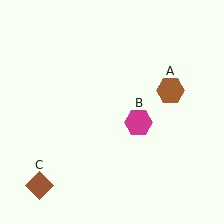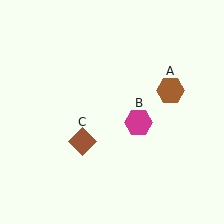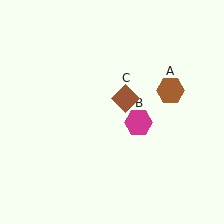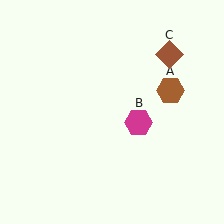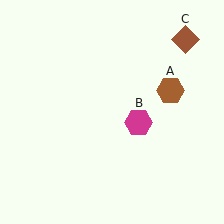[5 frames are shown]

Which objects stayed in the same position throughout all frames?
Brown hexagon (object A) and magenta hexagon (object B) remained stationary.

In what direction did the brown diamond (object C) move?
The brown diamond (object C) moved up and to the right.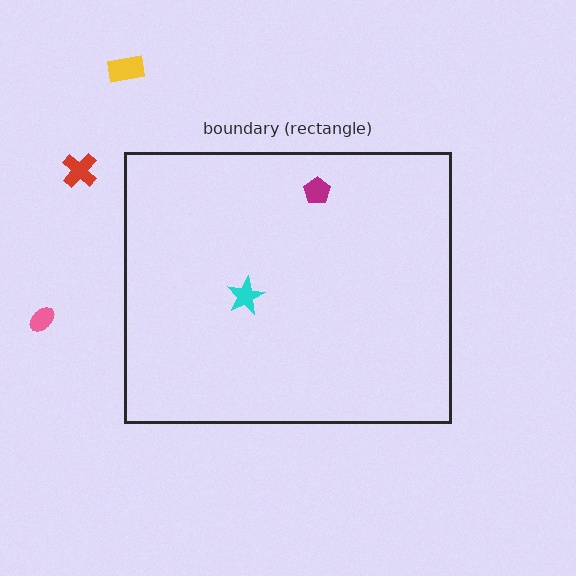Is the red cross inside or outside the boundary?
Outside.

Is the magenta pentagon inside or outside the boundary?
Inside.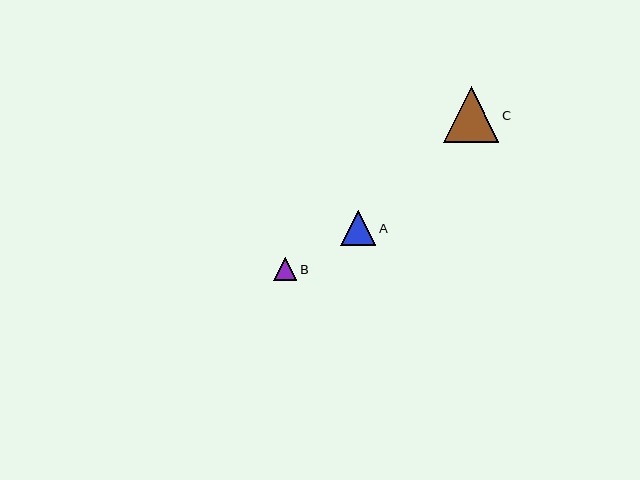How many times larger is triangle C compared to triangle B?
Triangle C is approximately 2.4 times the size of triangle B.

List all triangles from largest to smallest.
From largest to smallest: C, A, B.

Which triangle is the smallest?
Triangle B is the smallest with a size of approximately 23 pixels.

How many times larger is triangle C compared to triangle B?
Triangle C is approximately 2.4 times the size of triangle B.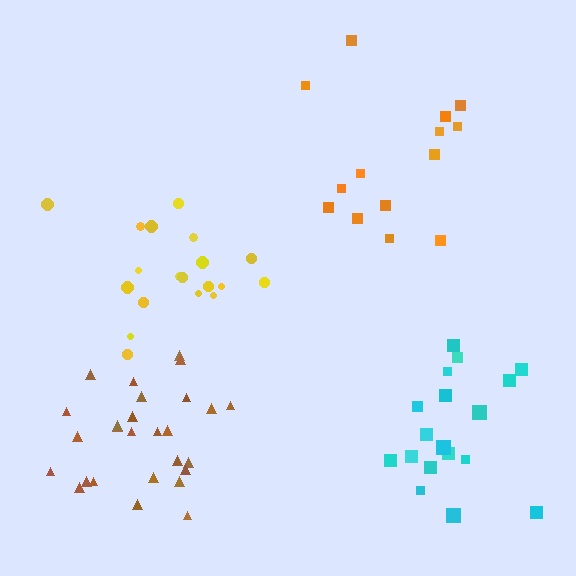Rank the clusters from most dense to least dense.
brown, cyan, yellow, orange.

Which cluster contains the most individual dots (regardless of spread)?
Brown (27).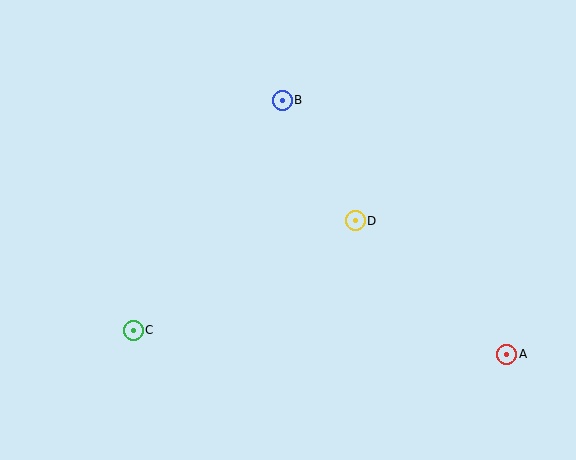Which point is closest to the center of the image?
Point D at (355, 221) is closest to the center.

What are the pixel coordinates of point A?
Point A is at (507, 354).